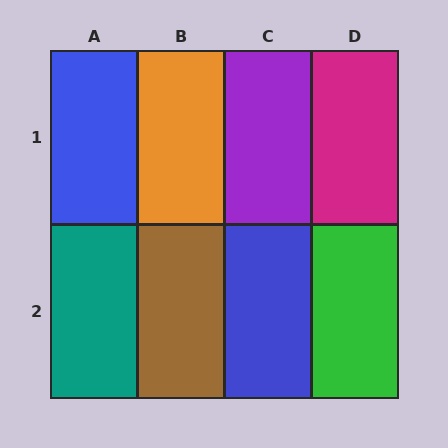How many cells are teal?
1 cell is teal.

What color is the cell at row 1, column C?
Purple.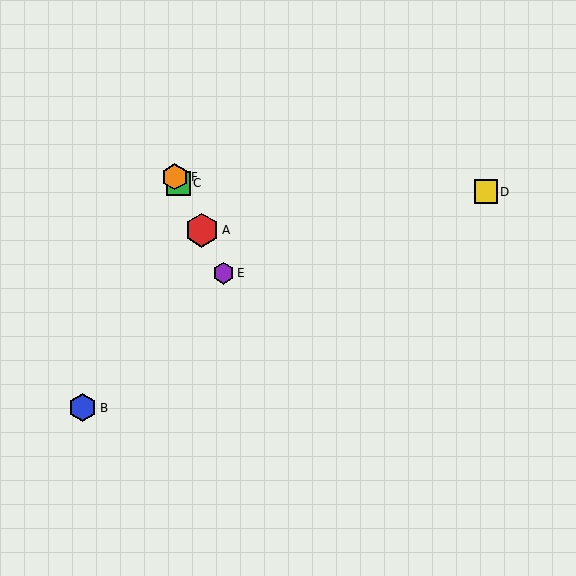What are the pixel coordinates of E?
Object E is at (223, 273).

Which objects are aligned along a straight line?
Objects A, C, E, F are aligned along a straight line.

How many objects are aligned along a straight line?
4 objects (A, C, E, F) are aligned along a straight line.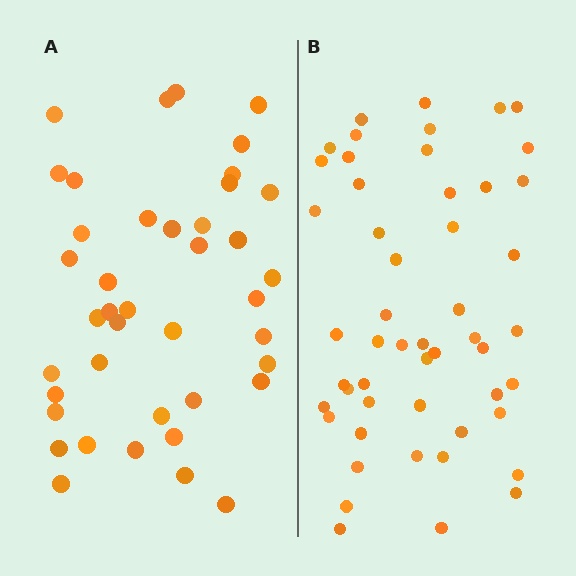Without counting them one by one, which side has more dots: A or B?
Region B (the right region) has more dots.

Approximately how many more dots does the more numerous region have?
Region B has roughly 10 or so more dots than region A.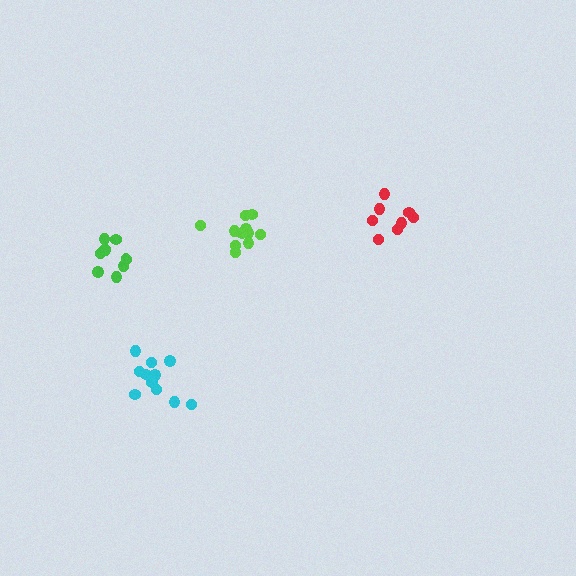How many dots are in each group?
Group 1: 11 dots, Group 2: 11 dots, Group 3: 8 dots, Group 4: 9 dots (39 total).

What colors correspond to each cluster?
The clusters are colored: cyan, lime, red, green.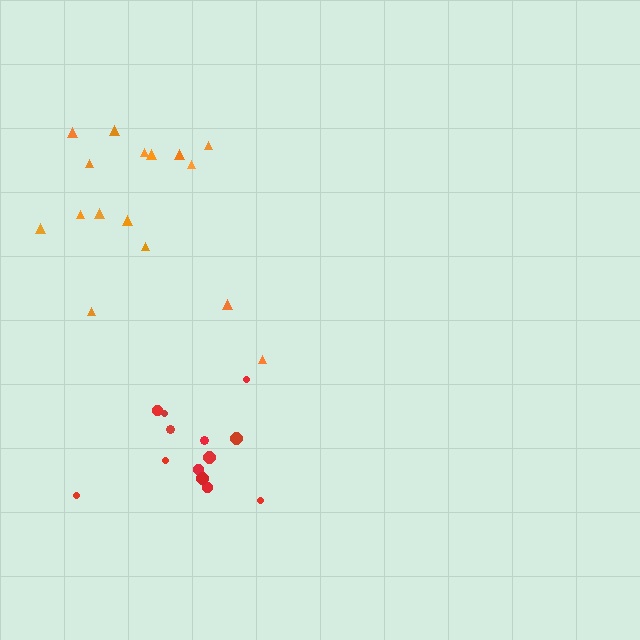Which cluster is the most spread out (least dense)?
Orange.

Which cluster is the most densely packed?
Red.